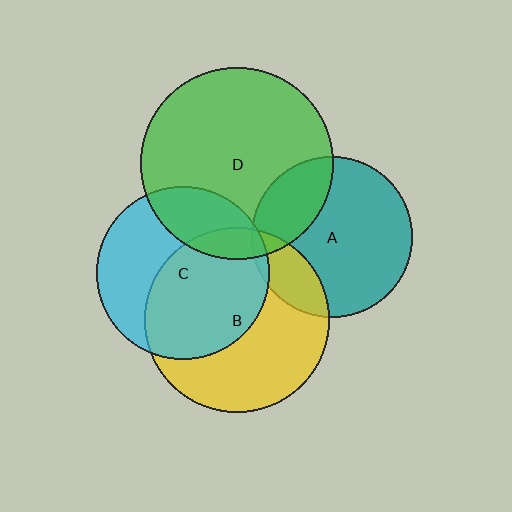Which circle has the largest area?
Circle D (green).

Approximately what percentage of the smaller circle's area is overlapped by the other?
Approximately 20%.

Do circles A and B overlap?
Yes.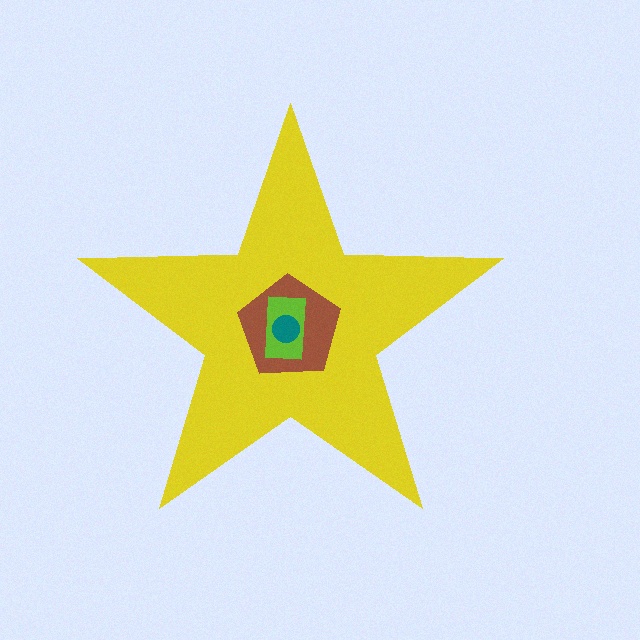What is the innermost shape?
The teal circle.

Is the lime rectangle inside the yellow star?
Yes.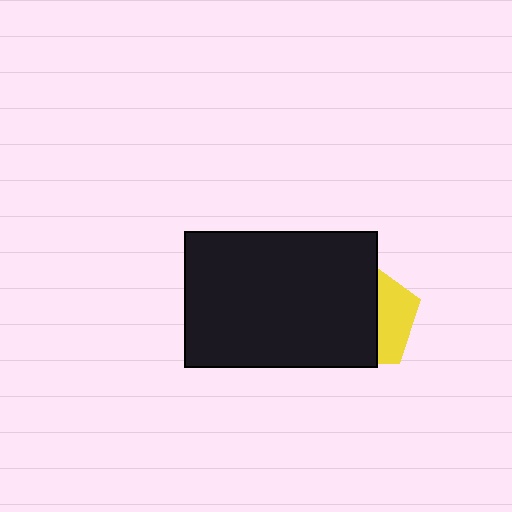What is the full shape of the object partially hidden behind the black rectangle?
The partially hidden object is a yellow pentagon.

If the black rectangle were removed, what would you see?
You would see the complete yellow pentagon.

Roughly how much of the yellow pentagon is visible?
A small part of it is visible (roughly 35%).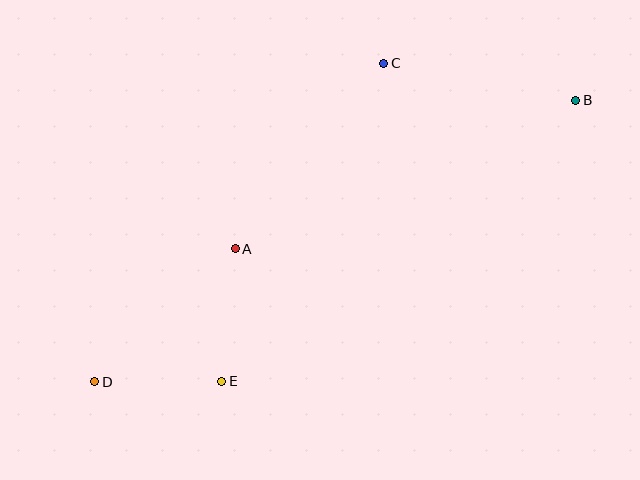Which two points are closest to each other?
Points D and E are closest to each other.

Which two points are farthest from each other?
Points B and D are farthest from each other.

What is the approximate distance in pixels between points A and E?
The distance between A and E is approximately 133 pixels.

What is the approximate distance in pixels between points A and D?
The distance between A and D is approximately 193 pixels.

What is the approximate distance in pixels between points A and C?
The distance between A and C is approximately 238 pixels.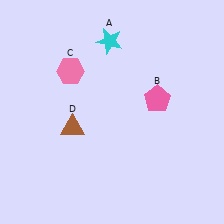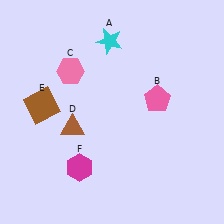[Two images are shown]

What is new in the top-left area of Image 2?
A brown square (E) was added in the top-left area of Image 2.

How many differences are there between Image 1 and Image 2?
There are 2 differences between the two images.